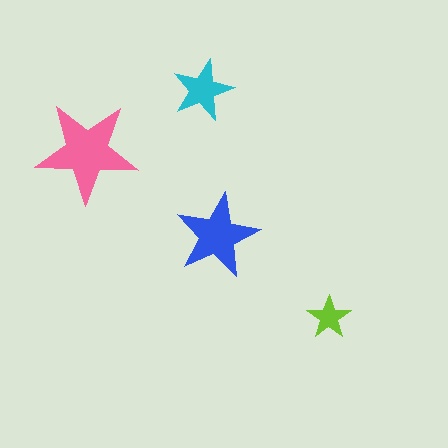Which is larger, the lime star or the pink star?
The pink one.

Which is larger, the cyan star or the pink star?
The pink one.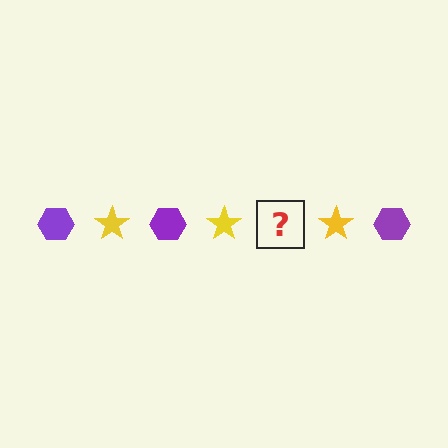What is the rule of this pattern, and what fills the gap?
The rule is that the pattern alternates between purple hexagon and yellow star. The gap should be filled with a purple hexagon.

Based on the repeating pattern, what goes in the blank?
The blank should be a purple hexagon.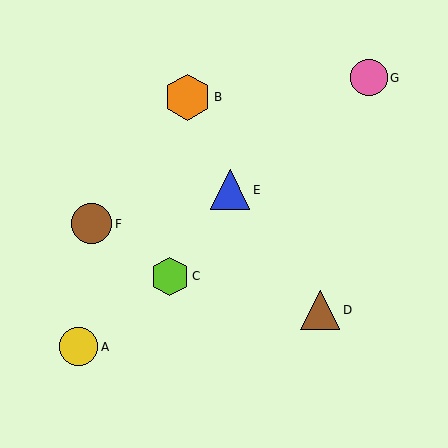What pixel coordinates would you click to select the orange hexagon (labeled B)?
Click at (188, 97) to select the orange hexagon B.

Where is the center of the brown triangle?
The center of the brown triangle is at (320, 310).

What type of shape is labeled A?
Shape A is a yellow circle.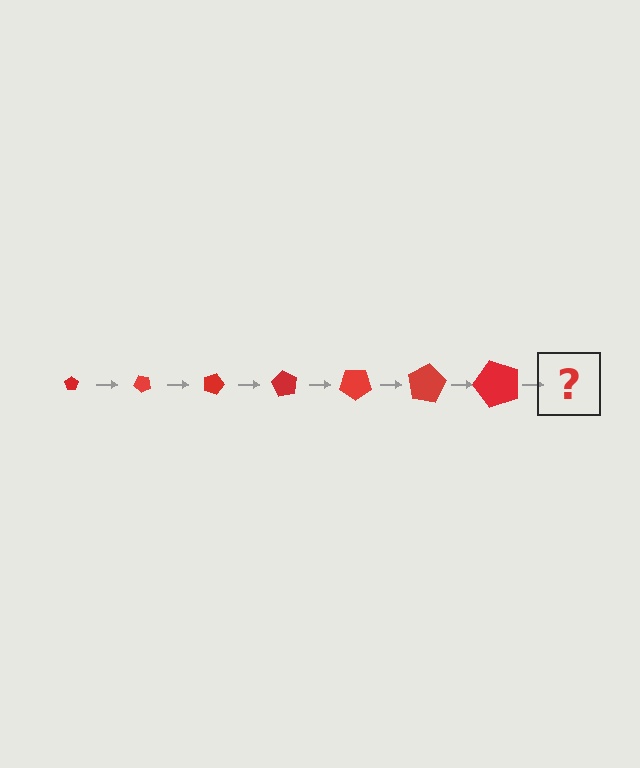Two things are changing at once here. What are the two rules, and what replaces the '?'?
The two rules are that the pentagon grows larger each step and it rotates 45 degrees each step. The '?' should be a pentagon, larger than the previous one and rotated 315 degrees from the start.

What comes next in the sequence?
The next element should be a pentagon, larger than the previous one and rotated 315 degrees from the start.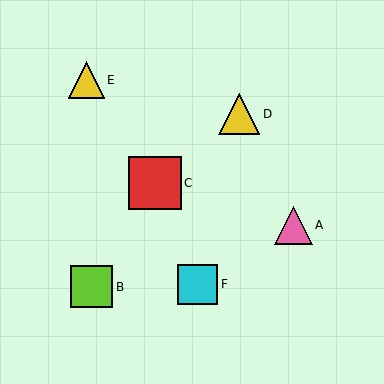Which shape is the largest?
The red square (labeled C) is the largest.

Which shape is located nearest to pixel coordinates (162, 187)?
The red square (labeled C) at (155, 183) is nearest to that location.